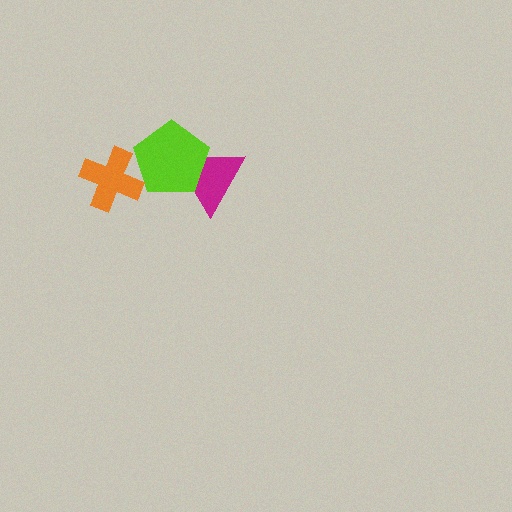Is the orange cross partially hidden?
No, no other shape covers it.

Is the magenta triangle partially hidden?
Yes, it is partially covered by another shape.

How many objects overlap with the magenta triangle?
1 object overlaps with the magenta triangle.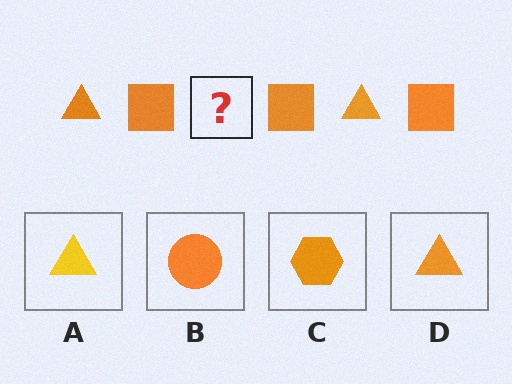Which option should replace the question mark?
Option D.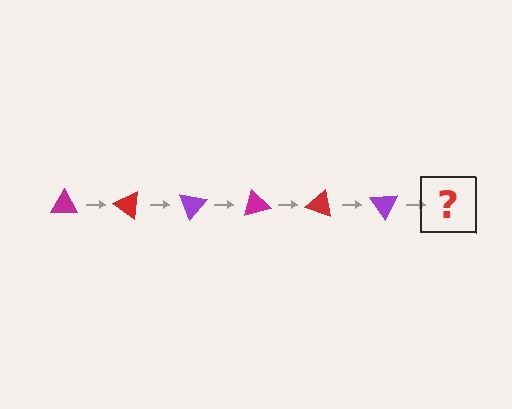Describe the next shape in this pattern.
It should be a magenta triangle, rotated 210 degrees from the start.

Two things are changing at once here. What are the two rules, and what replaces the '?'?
The two rules are that it rotates 35 degrees each step and the color cycles through magenta, red, and purple. The '?' should be a magenta triangle, rotated 210 degrees from the start.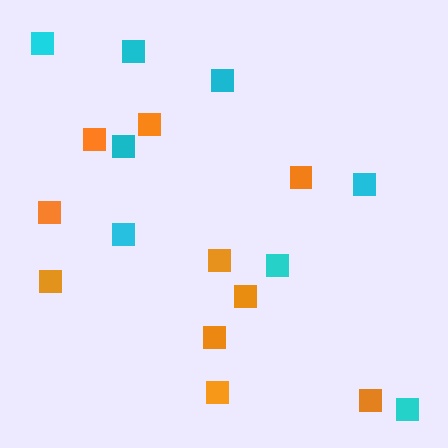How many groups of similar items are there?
There are 2 groups: one group of orange squares (10) and one group of cyan squares (8).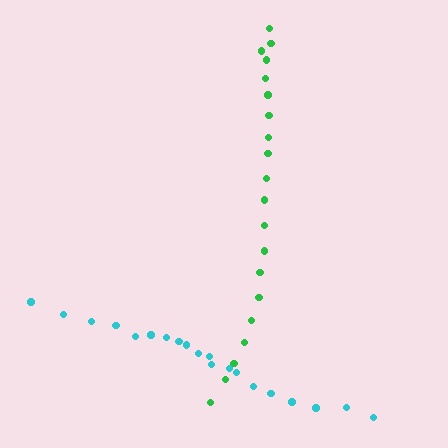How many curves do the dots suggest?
There are 2 distinct paths.